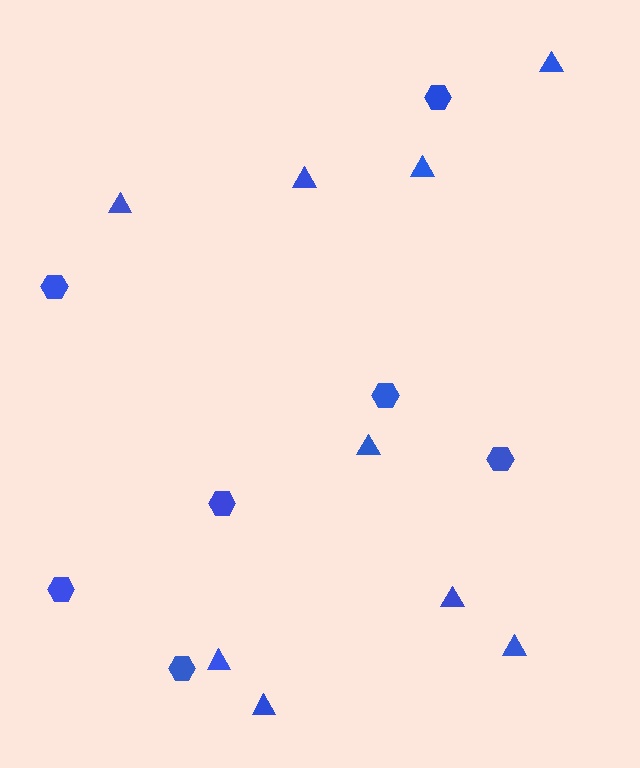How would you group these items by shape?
There are 2 groups: one group of triangles (9) and one group of hexagons (7).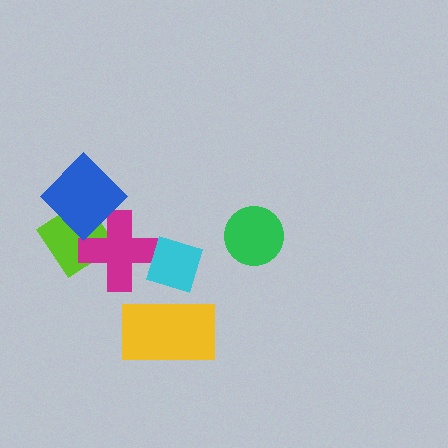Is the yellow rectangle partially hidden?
Yes, it is partially covered by another shape.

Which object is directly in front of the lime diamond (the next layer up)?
The magenta cross is directly in front of the lime diamond.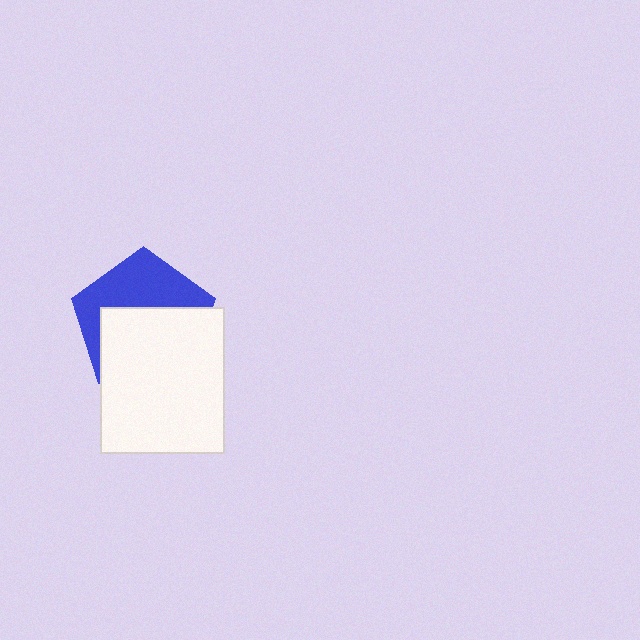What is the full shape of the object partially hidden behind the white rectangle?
The partially hidden object is a blue pentagon.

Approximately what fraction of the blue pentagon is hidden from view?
Roughly 56% of the blue pentagon is hidden behind the white rectangle.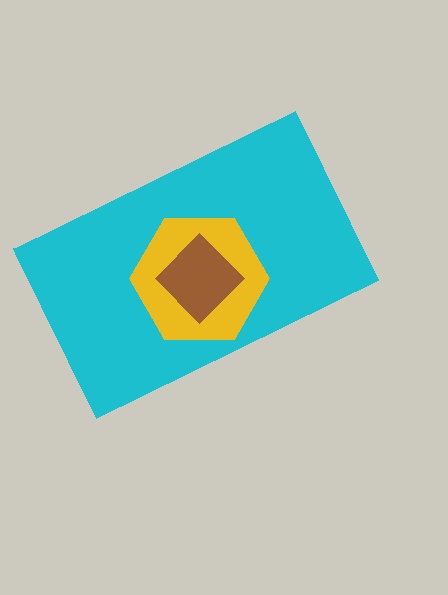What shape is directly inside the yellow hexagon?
The brown diamond.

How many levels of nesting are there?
3.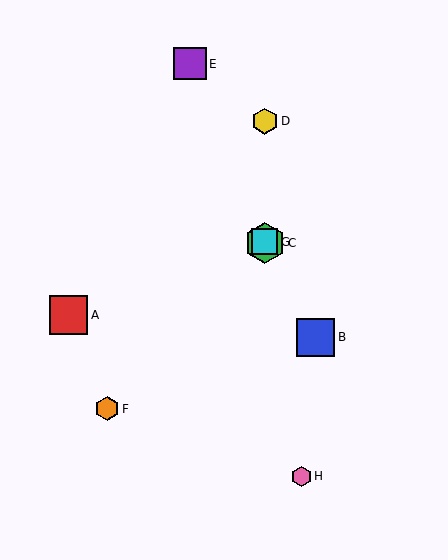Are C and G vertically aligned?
Yes, both are at x≈265.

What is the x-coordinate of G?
Object G is at x≈265.